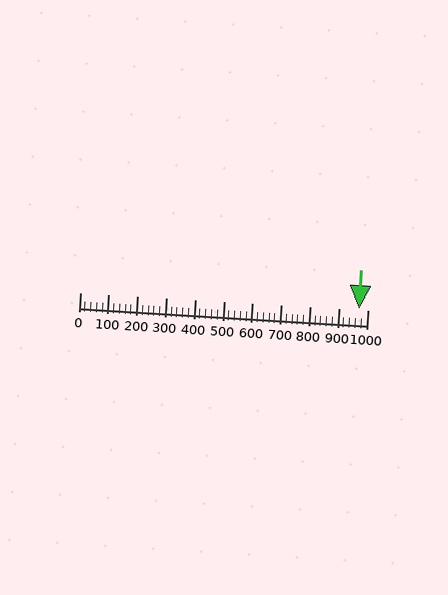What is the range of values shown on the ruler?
The ruler shows values from 0 to 1000.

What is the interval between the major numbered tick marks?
The major tick marks are spaced 100 units apart.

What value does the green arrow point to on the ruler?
The green arrow points to approximately 972.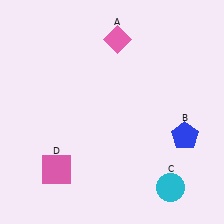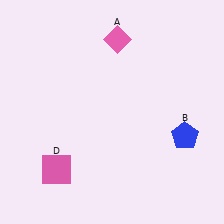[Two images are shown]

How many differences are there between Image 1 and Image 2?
There is 1 difference between the two images.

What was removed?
The cyan circle (C) was removed in Image 2.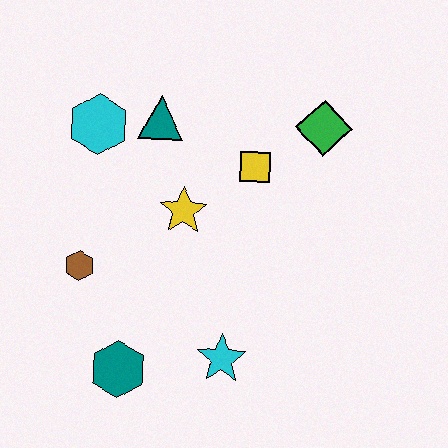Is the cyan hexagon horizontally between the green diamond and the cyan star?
No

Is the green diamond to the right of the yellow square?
Yes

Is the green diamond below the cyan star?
No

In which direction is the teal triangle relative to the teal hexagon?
The teal triangle is above the teal hexagon.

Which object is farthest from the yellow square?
The teal hexagon is farthest from the yellow square.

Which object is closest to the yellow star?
The yellow square is closest to the yellow star.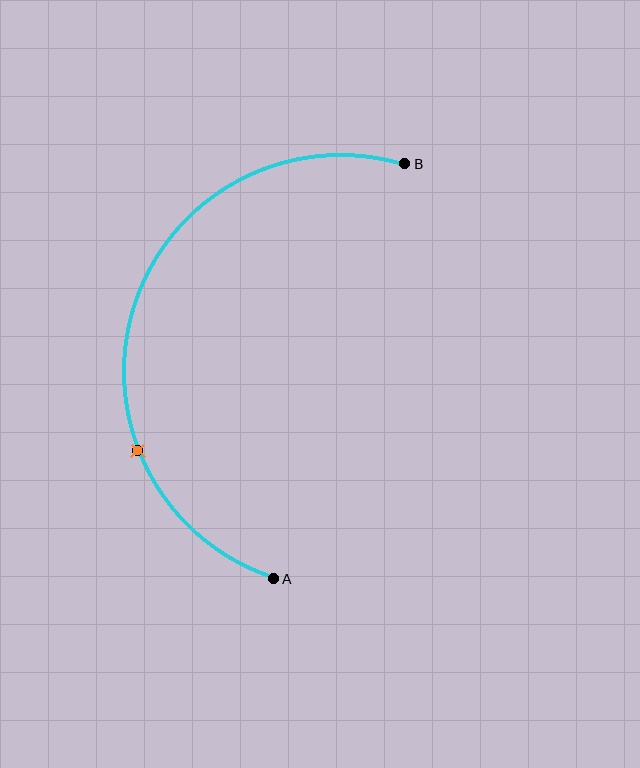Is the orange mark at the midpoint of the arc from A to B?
No. The orange mark lies on the arc but is closer to endpoint A. The arc midpoint would be at the point on the curve equidistant along the arc from both A and B.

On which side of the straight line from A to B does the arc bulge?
The arc bulges to the left of the straight line connecting A and B.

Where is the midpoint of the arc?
The arc midpoint is the point on the curve farthest from the straight line joining A and B. It sits to the left of that line.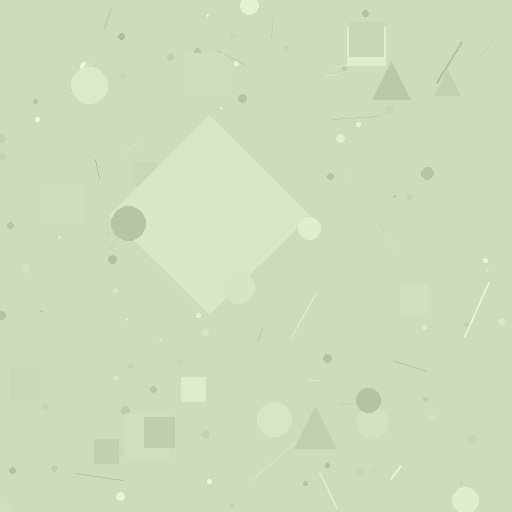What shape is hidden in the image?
A diamond is hidden in the image.